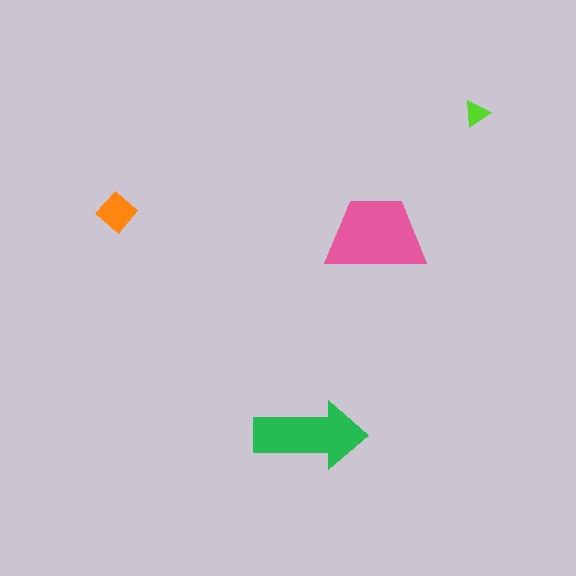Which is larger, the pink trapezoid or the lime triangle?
The pink trapezoid.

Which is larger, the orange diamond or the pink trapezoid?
The pink trapezoid.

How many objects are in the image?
There are 4 objects in the image.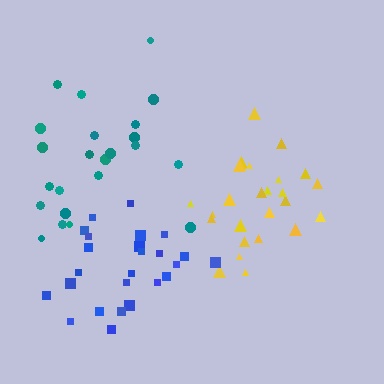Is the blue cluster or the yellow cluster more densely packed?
Yellow.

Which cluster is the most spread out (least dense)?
Teal.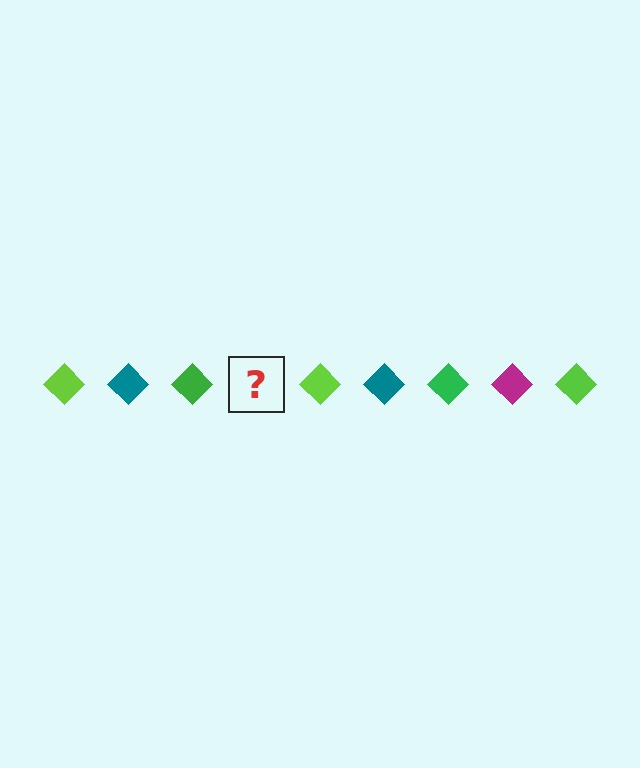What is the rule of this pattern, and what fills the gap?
The rule is that the pattern cycles through lime, teal, green, magenta diamonds. The gap should be filled with a magenta diamond.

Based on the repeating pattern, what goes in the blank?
The blank should be a magenta diamond.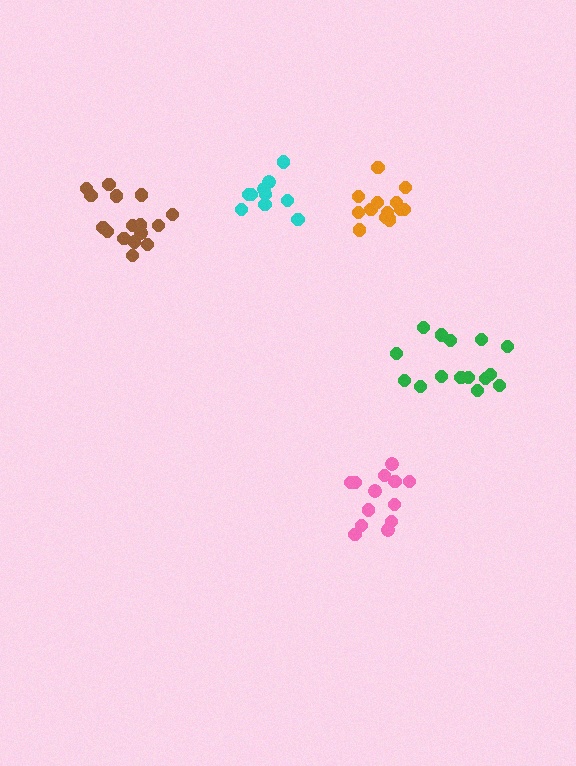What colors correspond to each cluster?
The clusters are colored: orange, cyan, pink, green, brown.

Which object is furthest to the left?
The brown cluster is leftmost.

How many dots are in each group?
Group 1: 14 dots, Group 2: 10 dots, Group 3: 13 dots, Group 4: 16 dots, Group 5: 16 dots (69 total).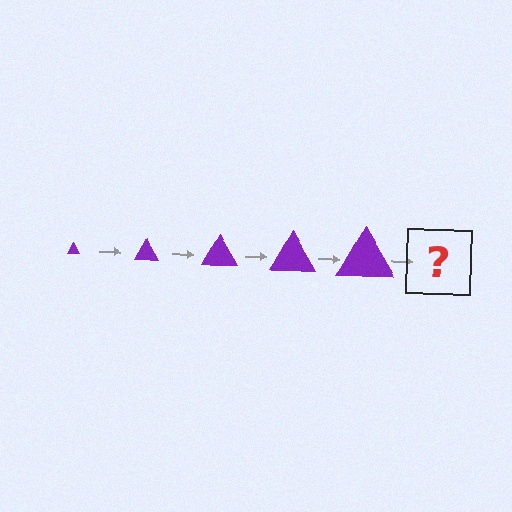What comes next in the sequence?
The next element should be a purple triangle, larger than the previous one.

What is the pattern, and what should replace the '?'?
The pattern is that the triangle gets progressively larger each step. The '?' should be a purple triangle, larger than the previous one.